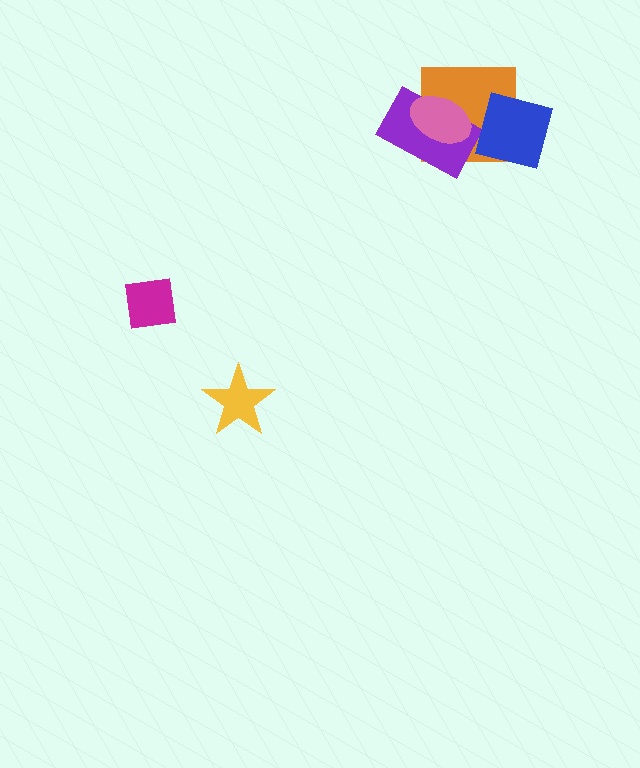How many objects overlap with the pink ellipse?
2 objects overlap with the pink ellipse.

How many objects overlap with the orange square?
3 objects overlap with the orange square.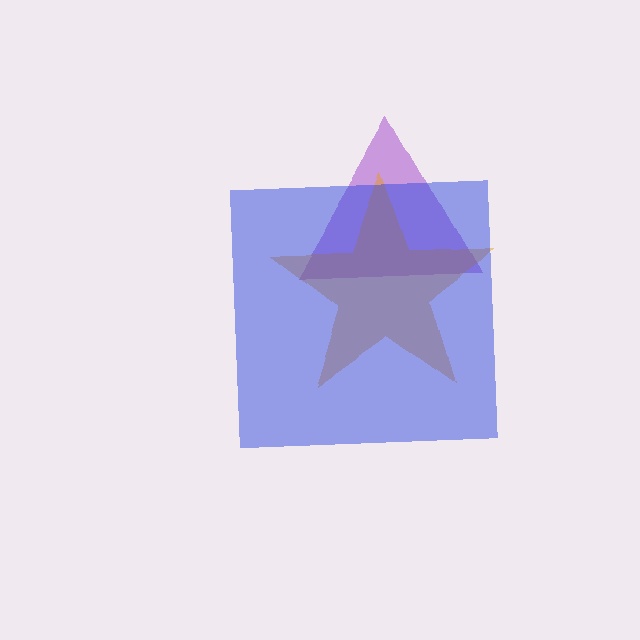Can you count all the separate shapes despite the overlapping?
Yes, there are 3 separate shapes.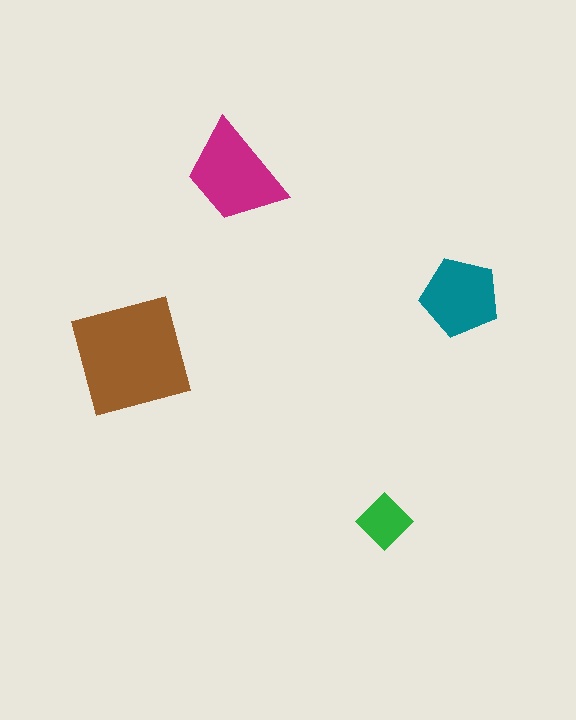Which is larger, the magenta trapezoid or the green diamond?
The magenta trapezoid.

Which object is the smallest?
The green diamond.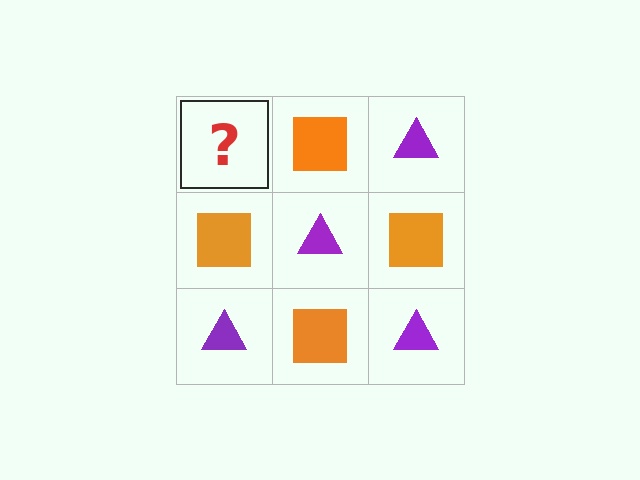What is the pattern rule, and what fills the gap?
The rule is that it alternates purple triangle and orange square in a checkerboard pattern. The gap should be filled with a purple triangle.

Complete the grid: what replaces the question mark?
The question mark should be replaced with a purple triangle.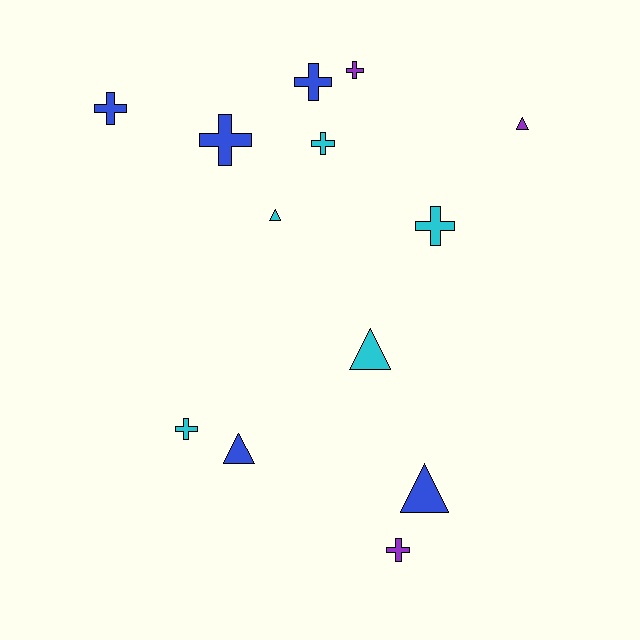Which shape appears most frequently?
Cross, with 8 objects.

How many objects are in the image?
There are 13 objects.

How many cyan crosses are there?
There are 3 cyan crosses.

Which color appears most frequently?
Blue, with 5 objects.